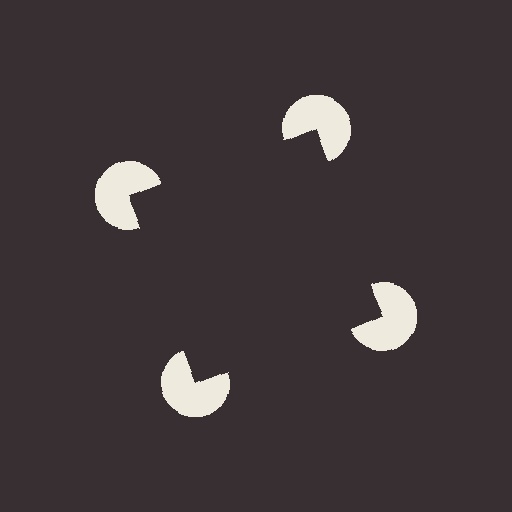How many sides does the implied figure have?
4 sides.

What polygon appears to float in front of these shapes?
An illusory square — its edges are inferred from the aligned wedge cuts in the pac-man discs, not physically drawn.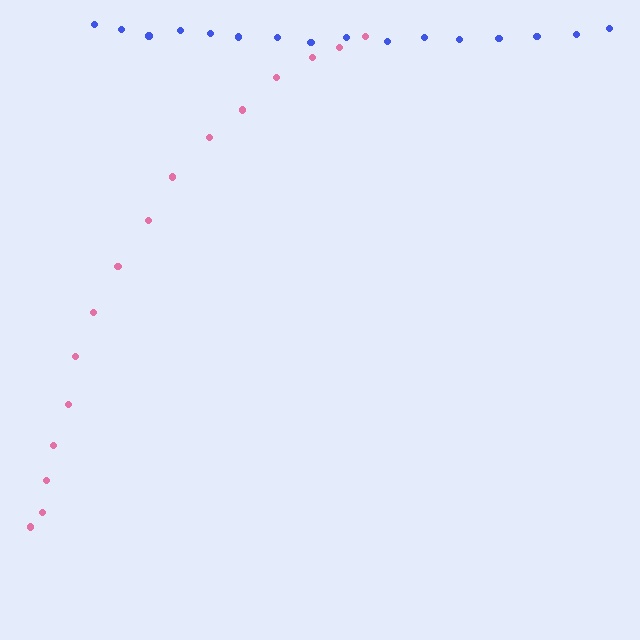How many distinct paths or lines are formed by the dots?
There are 2 distinct paths.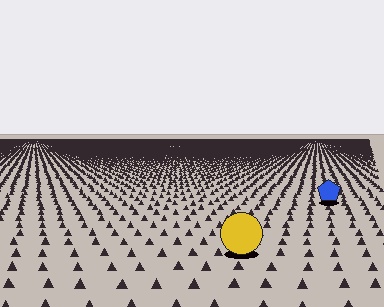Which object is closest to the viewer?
The yellow circle is closest. The texture marks near it are larger and more spread out.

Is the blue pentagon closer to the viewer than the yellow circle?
No. The yellow circle is closer — you can tell from the texture gradient: the ground texture is coarser near it.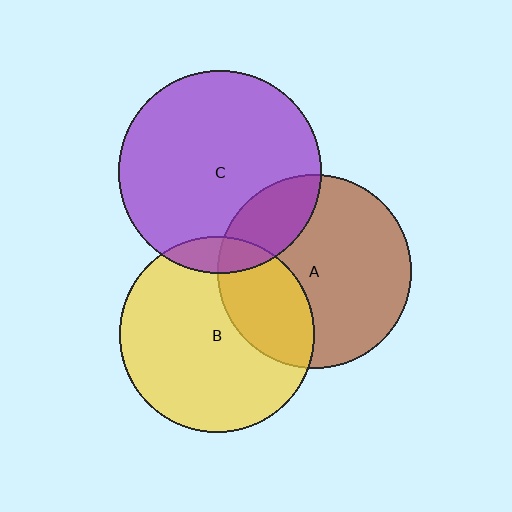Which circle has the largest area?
Circle C (purple).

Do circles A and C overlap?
Yes.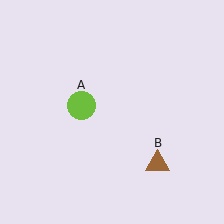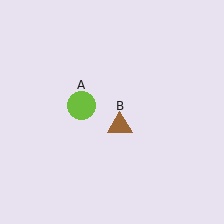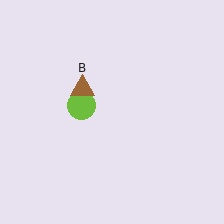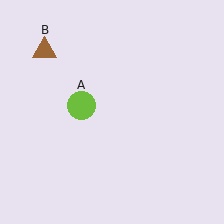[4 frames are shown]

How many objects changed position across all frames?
1 object changed position: brown triangle (object B).